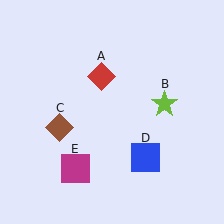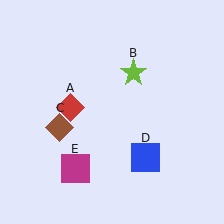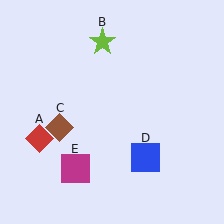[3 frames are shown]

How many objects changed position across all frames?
2 objects changed position: red diamond (object A), lime star (object B).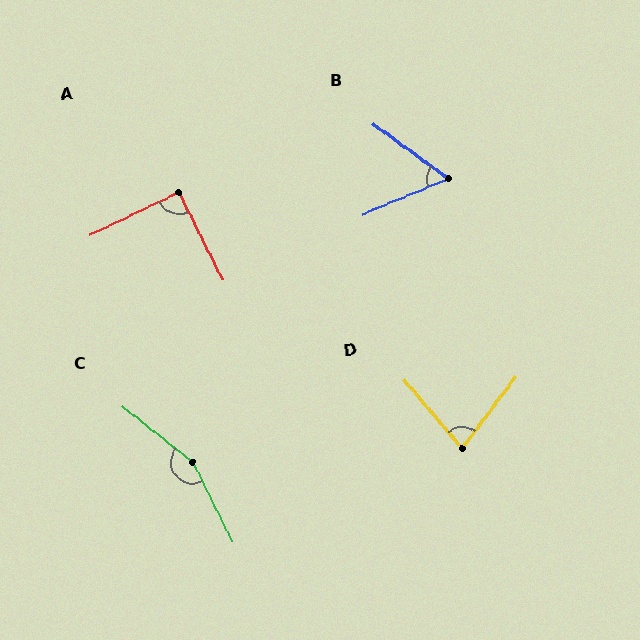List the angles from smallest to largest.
B (58°), D (77°), A (91°), C (155°).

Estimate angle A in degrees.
Approximately 91 degrees.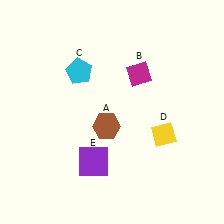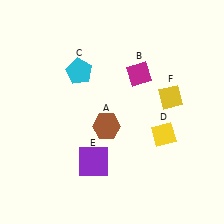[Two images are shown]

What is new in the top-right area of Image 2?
A yellow diamond (F) was added in the top-right area of Image 2.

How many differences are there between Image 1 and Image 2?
There is 1 difference between the two images.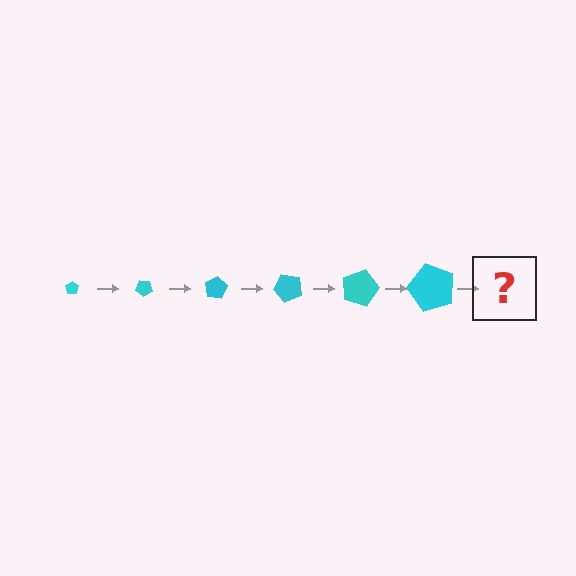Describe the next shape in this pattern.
It should be a pentagon, larger than the previous one and rotated 240 degrees from the start.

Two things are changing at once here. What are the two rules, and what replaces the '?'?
The two rules are that the pentagon grows larger each step and it rotates 40 degrees each step. The '?' should be a pentagon, larger than the previous one and rotated 240 degrees from the start.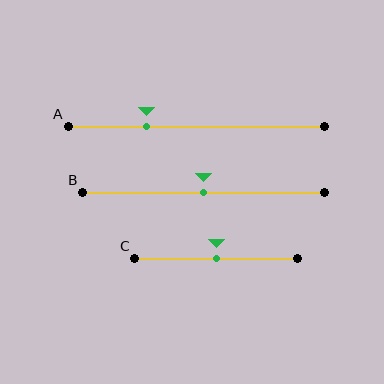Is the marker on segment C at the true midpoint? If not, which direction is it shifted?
Yes, the marker on segment C is at the true midpoint.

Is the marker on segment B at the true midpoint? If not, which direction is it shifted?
Yes, the marker on segment B is at the true midpoint.